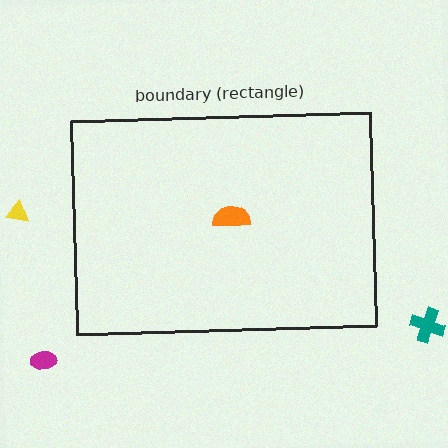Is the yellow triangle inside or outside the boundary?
Outside.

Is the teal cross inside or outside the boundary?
Outside.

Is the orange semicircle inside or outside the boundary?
Inside.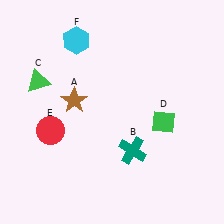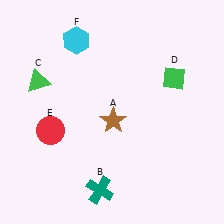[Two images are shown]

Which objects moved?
The objects that moved are: the brown star (A), the teal cross (B), the green diamond (D).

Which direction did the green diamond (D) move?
The green diamond (D) moved up.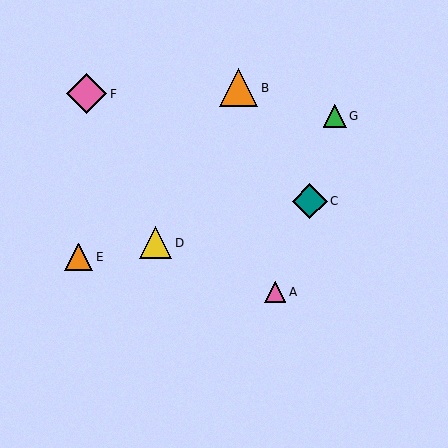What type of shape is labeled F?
Shape F is a pink diamond.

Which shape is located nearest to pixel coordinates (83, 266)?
The orange triangle (labeled E) at (79, 257) is nearest to that location.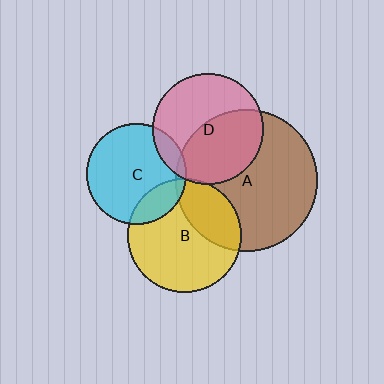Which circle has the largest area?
Circle A (brown).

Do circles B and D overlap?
Yes.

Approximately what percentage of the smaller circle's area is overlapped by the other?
Approximately 5%.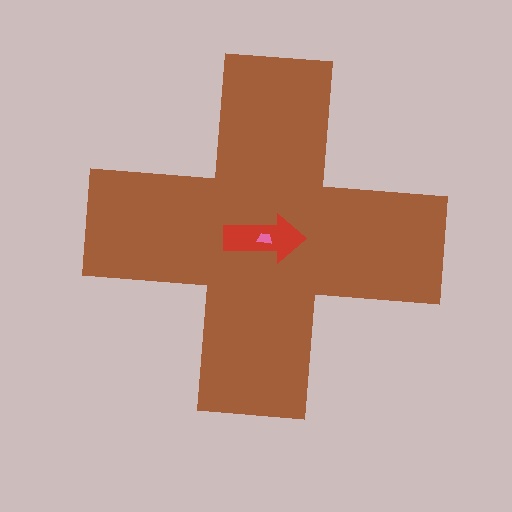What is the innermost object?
The pink trapezoid.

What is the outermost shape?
The brown cross.